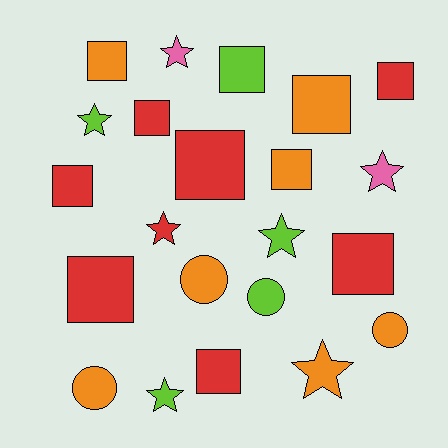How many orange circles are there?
There are 3 orange circles.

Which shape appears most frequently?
Square, with 11 objects.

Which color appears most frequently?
Red, with 8 objects.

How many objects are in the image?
There are 22 objects.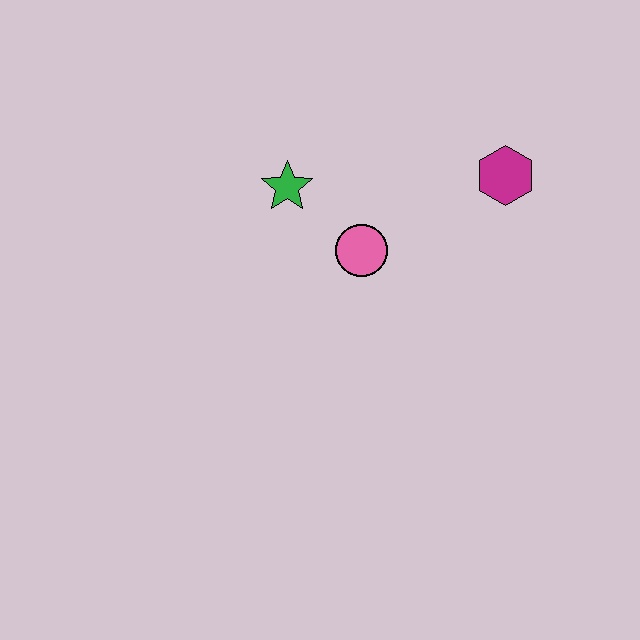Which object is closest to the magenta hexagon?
The pink circle is closest to the magenta hexagon.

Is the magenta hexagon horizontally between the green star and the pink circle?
No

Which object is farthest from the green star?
The magenta hexagon is farthest from the green star.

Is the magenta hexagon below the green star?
No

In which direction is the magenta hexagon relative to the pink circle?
The magenta hexagon is to the right of the pink circle.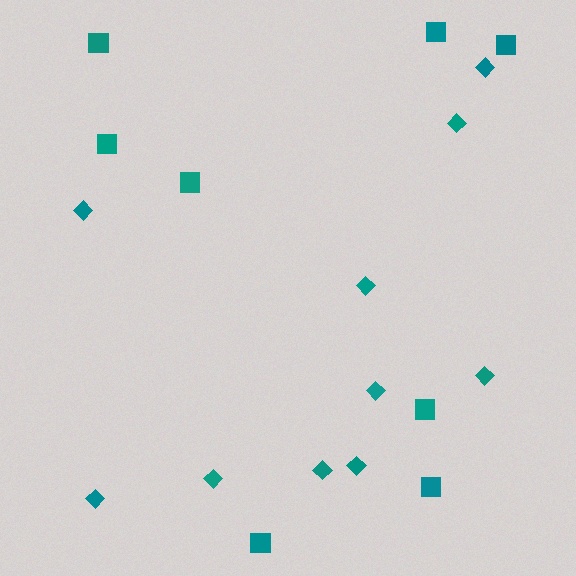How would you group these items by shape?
There are 2 groups: one group of squares (8) and one group of diamonds (10).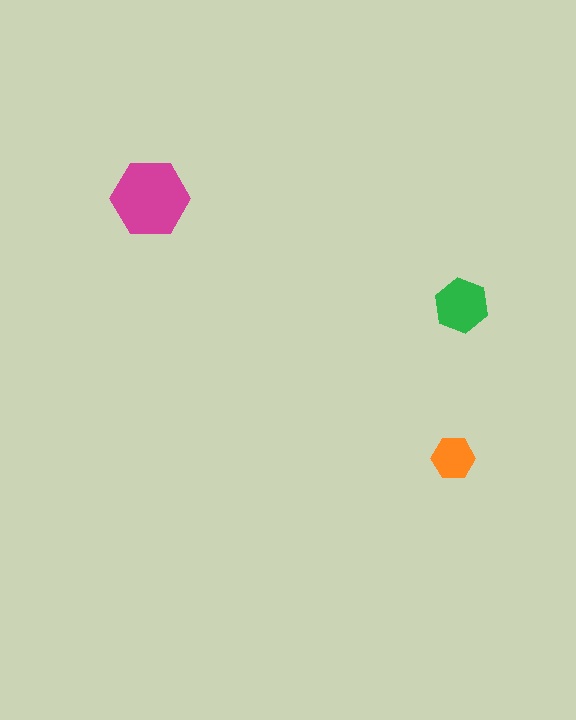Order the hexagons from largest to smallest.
the magenta one, the green one, the orange one.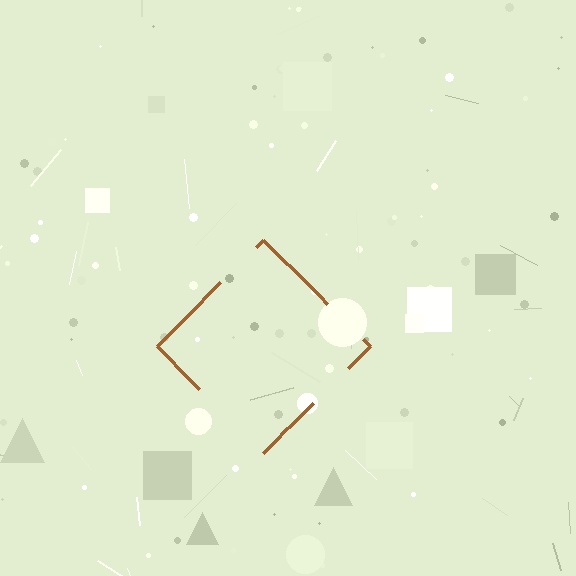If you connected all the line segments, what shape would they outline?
They would outline a diamond.